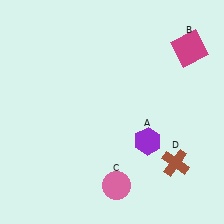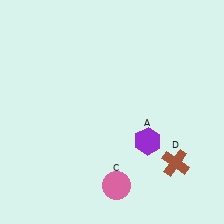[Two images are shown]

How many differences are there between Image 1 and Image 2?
There is 1 difference between the two images.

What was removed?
The magenta square (B) was removed in Image 2.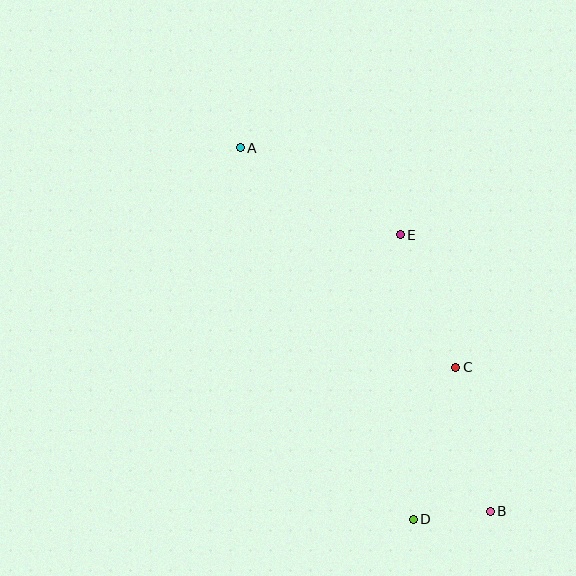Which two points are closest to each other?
Points B and D are closest to each other.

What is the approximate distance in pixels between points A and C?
The distance between A and C is approximately 308 pixels.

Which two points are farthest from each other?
Points A and B are farthest from each other.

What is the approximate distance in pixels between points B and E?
The distance between B and E is approximately 291 pixels.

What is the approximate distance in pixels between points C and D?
The distance between C and D is approximately 157 pixels.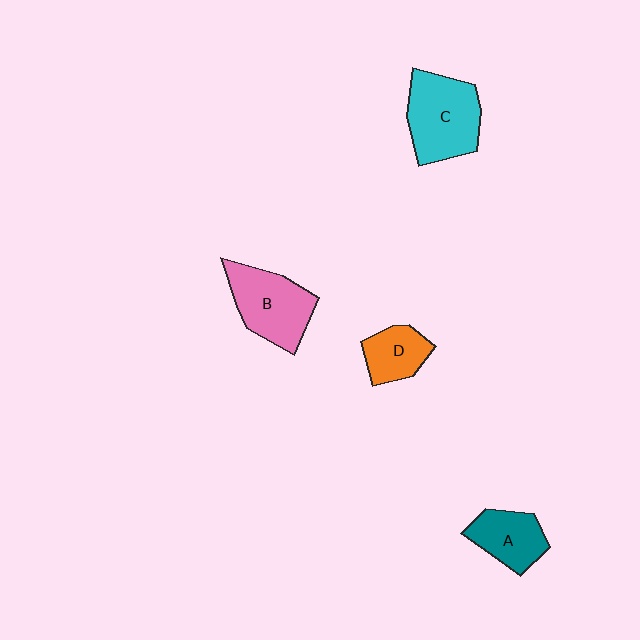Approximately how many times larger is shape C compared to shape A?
Approximately 1.6 times.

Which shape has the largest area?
Shape C (cyan).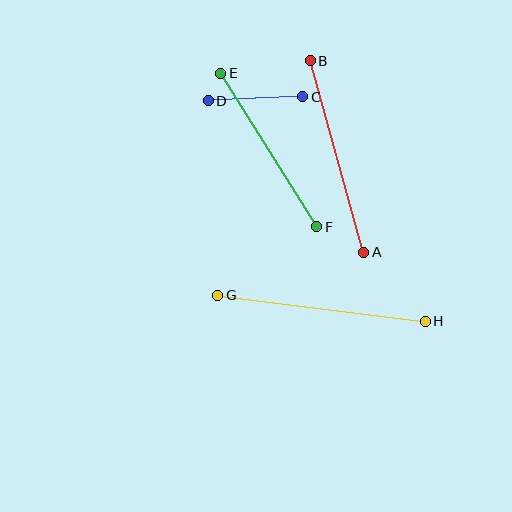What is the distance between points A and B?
The distance is approximately 199 pixels.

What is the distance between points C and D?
The distance is approximately 95 pixels.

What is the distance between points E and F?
The distance is approximately 181 pixels.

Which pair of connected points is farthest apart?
Points G and H are farthest apart.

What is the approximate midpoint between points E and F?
The midpoint is at approximately (269, 150) pixels.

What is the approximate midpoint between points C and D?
The midpoint is at approximately (256, 99) pixels.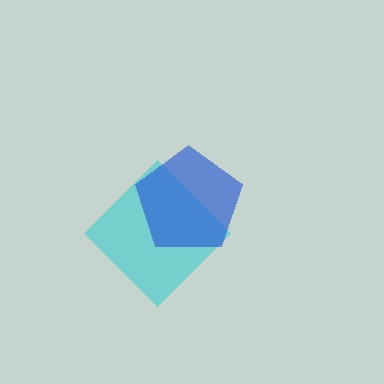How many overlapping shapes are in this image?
There are 2 overlapping shapes in the image.